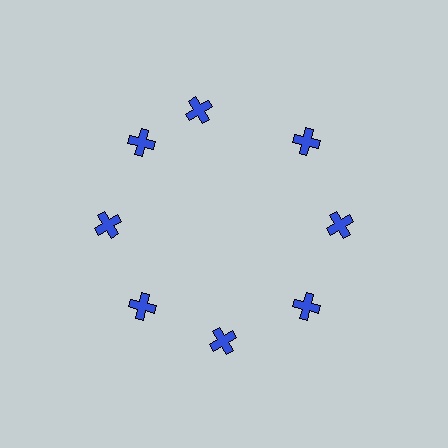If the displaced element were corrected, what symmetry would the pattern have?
It would have 8-fold rotational symmetry — the pattern would map onto itself every 45 degrees.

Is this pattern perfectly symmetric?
No. The 8 blue crosses are arranged in a ring, but one element near the 12 o'clock position is rotated out of alignment along the ring, breaking the 8-fold rotational symmetry.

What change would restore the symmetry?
The symmetry would be restored by rotating it back into even spacing with its neighbors so that all 8 crosses sit at equal angles and equal distance from the center.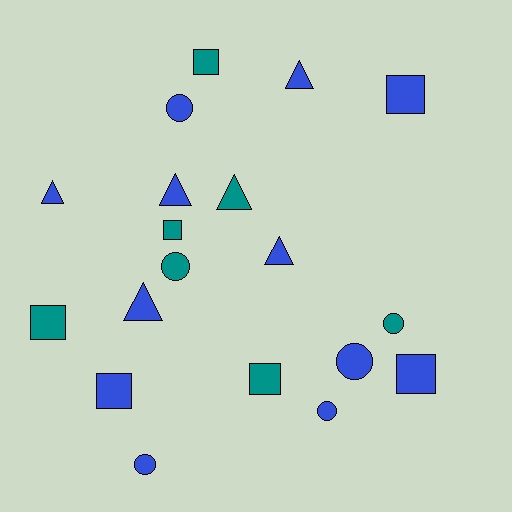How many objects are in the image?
There are 19 objects.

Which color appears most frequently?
Blue, with 12 objects.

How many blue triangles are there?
There are 5 blue triangles.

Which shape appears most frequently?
Square, with 7 objects.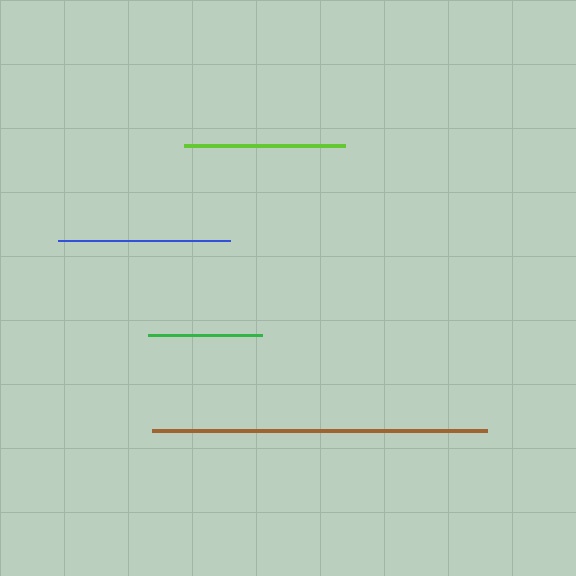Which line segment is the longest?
The brown line is the longest at approximately 336 pixels.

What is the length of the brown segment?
The brown segment is approximately 336 pixels long.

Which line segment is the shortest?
The green line is the shortest at approximately 114 pixels.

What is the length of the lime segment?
The lime segment is approximately 161 pixels long.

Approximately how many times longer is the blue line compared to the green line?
The blue line is approximately 1.5 times the length of the green line.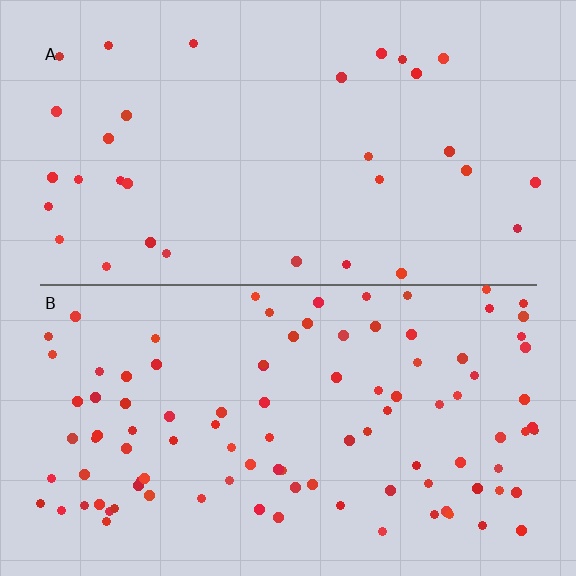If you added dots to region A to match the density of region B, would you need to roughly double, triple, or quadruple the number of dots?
Approximately triple.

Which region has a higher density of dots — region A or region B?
B (the bottom).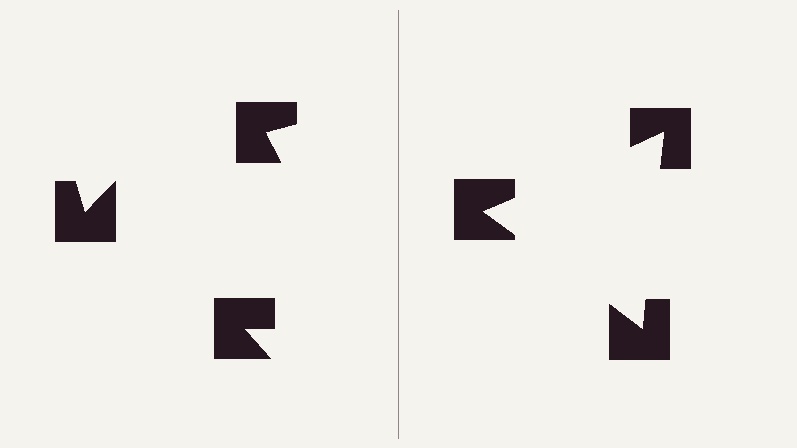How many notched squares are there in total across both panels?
6 — 3 on each side.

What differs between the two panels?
The notched squares are positioned identically on both sides; only the wedge orientations differ. On the right they align to a triangle; on the left they are misaligned.